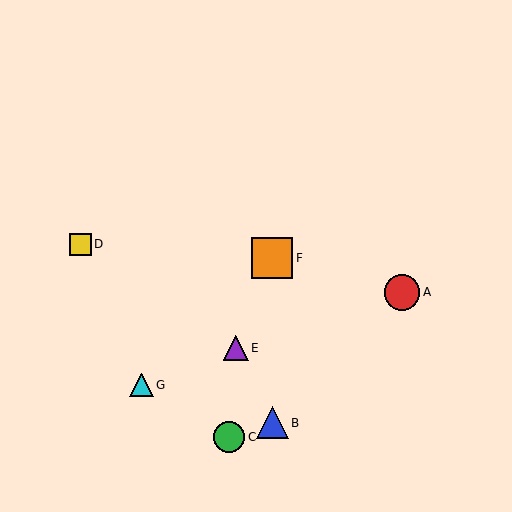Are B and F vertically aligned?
Yes, both are at x≈272.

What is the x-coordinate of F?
Object F is at x≈272.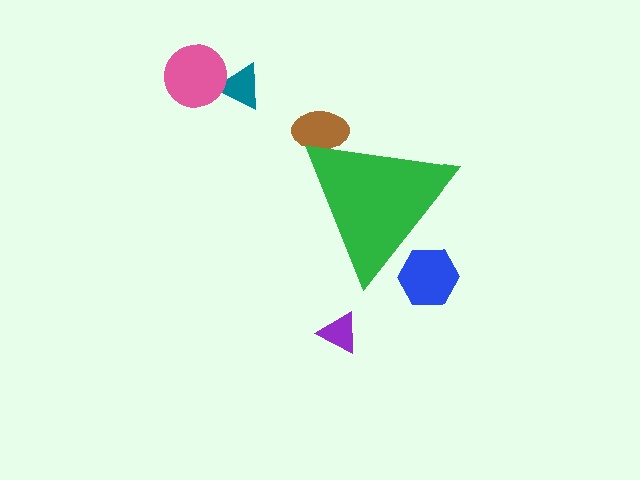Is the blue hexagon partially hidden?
Yes, the blue hexagon is partially hidden behind the green triangle.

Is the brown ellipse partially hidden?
Yes, the brown ellipse is partially hidden behind the green triangle.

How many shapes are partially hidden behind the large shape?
2 shapes are partially hidden.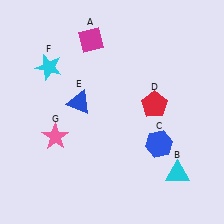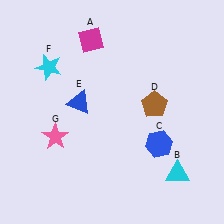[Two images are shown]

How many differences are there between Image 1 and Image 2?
There is 1 difference between the two images.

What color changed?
The pentagon (D) changed from red in Image 1 to brown in Image 2.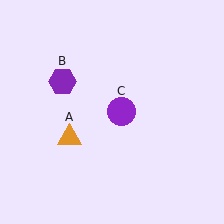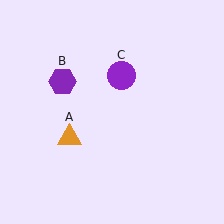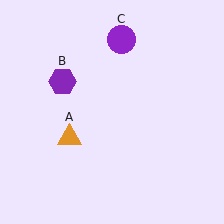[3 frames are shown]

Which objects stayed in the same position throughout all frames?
Orange triangle (object A) and purple hexagon (object B) remained stationary.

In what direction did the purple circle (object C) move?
The purple circle (object C) moved up.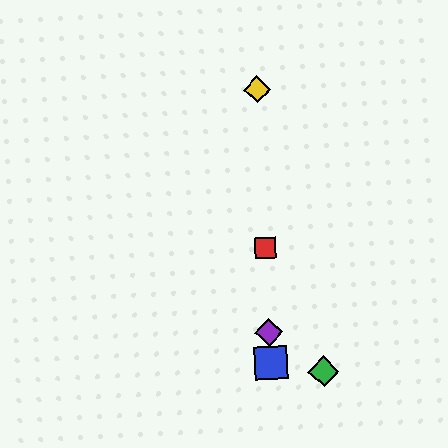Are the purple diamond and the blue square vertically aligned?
Yes, both are at x≈269.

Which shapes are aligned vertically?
The red square, the blue square, the yellow diamond, the purple diamond are aligned vertically.